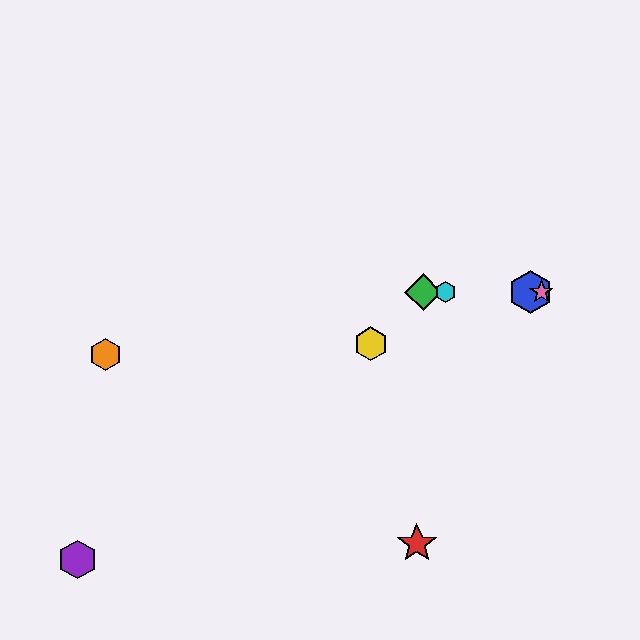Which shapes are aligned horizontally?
The blue hexagon, the green diamond, the cyan hexagon, the pink star are aligned horizontally.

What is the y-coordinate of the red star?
The red star is at y≈544.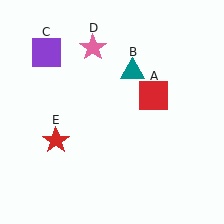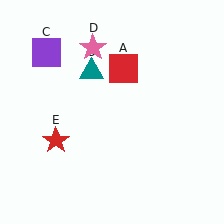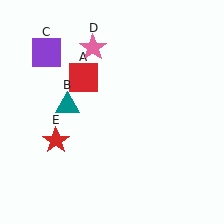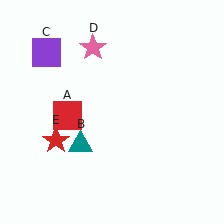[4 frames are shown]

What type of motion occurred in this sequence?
The red square (object A), teal triangle (object B) rotated counterclockwise around the center of the scene.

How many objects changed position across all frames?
2 objects changed position: red square (object A), teal triangle (object B).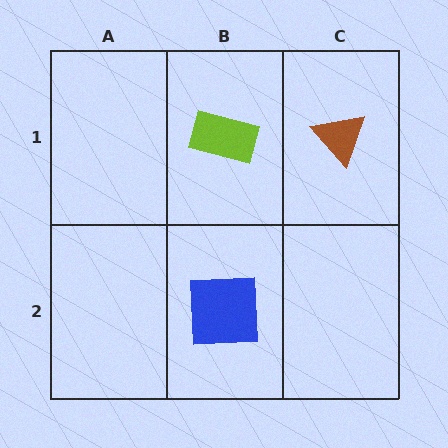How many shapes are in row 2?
1 shape.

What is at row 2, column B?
A blue square.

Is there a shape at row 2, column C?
No, that cell is empty.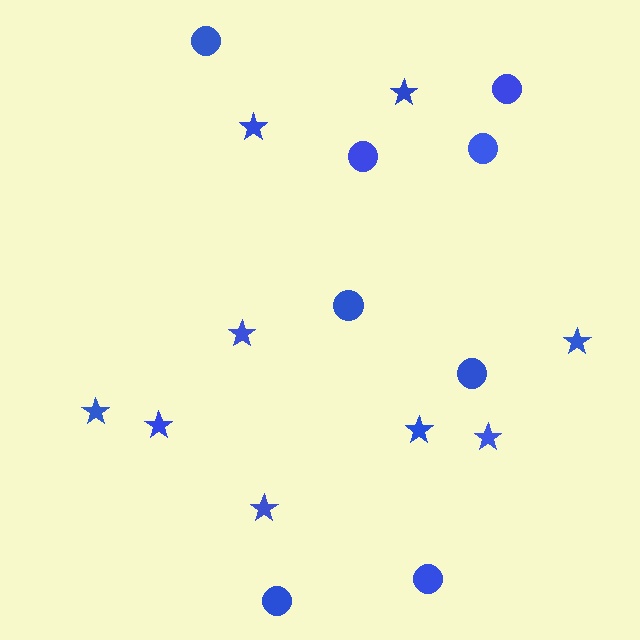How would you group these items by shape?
There are 2 groups: one group of circles (8) and one group of stars (9).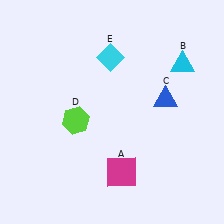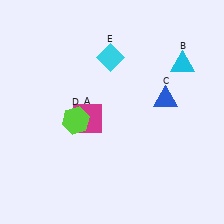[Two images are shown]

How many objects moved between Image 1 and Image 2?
1 object moved between the two images.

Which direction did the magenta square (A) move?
The magenta square (A) moved up.